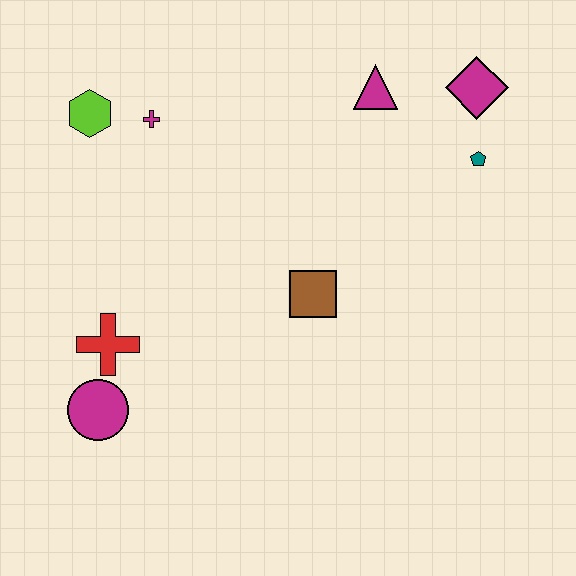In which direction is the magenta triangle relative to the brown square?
The magenta triangle is above the brown square.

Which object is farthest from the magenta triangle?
The magenta circle is farthest from the magenta triangle.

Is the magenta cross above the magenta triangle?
No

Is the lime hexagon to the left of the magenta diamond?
Yes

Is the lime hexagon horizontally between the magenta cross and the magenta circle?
No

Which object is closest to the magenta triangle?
The magenta diamond is closest to the magenta triangle.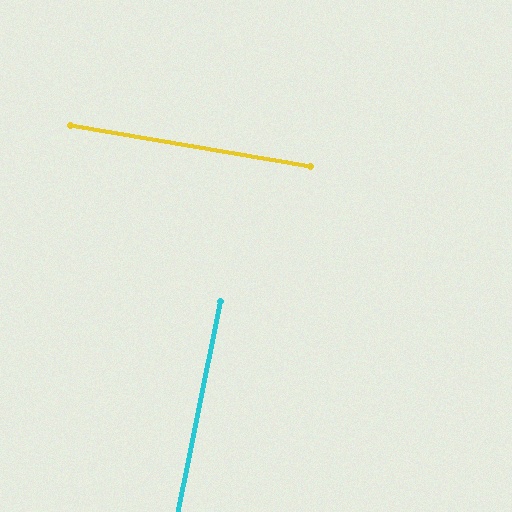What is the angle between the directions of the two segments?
Approximately 88 degrees.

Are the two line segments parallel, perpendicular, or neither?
Perpendicular — they meet at approximately 88°.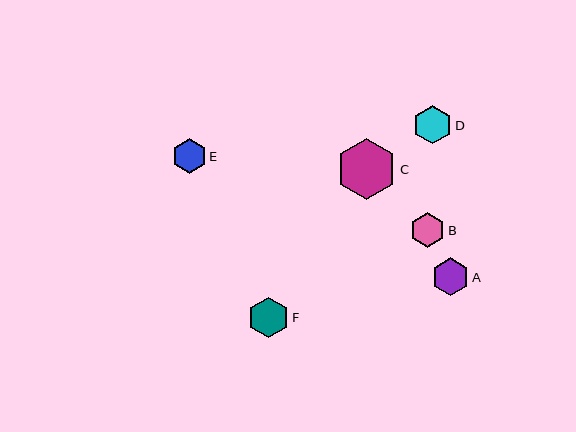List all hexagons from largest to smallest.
From largest to smallest: C, F, D, A, B, E.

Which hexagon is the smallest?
Hexagon E is the smallest with a size of approximately 34 pixels.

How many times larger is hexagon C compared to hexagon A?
Hexagon C is approximately 1.6 times the size of hexagon A.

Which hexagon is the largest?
Hexagon C is the largest with a size of approximately 60 pixels.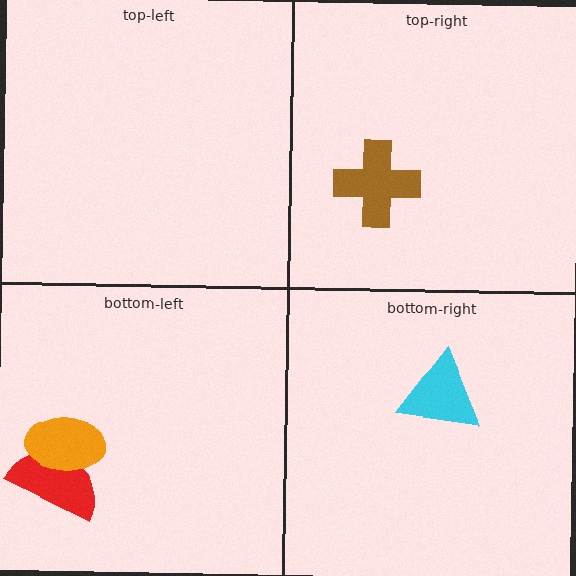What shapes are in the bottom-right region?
The cyan triangle.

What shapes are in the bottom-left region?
The red semicircle, the orange ellipse.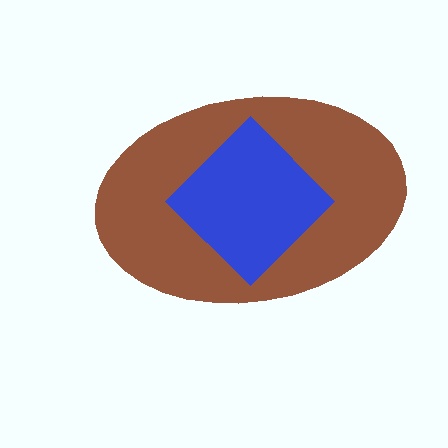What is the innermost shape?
The blue diamond.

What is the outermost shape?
The brown ellipse.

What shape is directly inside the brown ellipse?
The blue diamond.